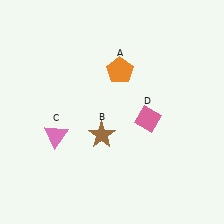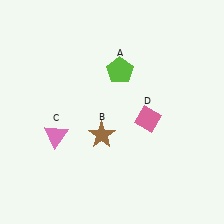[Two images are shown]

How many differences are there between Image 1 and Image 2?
There is 1 difference between the two images.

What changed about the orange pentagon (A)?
In Image 1, A is orange. In Image 2, it changed to lime.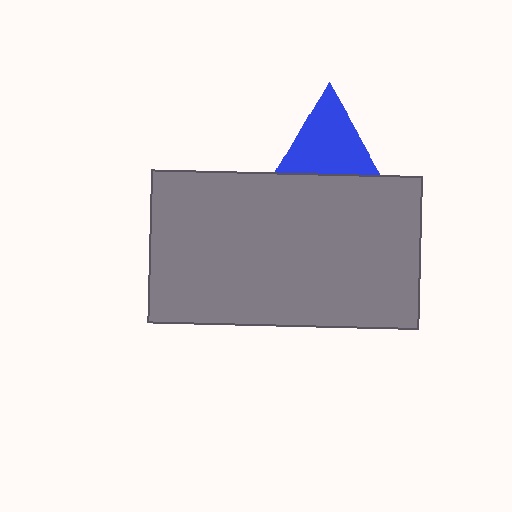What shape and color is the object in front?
The object in front is a gray rectangle.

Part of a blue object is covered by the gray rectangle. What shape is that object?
It is a triangle.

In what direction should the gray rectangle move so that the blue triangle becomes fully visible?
The gray rectangle should move down. That is the shortest direction to clear the overlap and leave the blue triangle fully visible.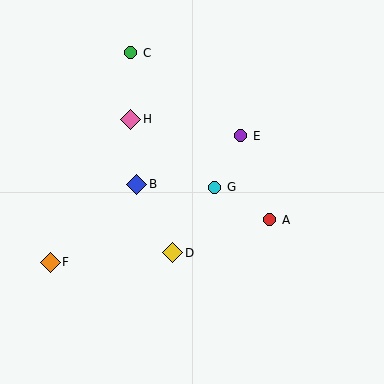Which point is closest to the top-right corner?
Point E is closest to the top-right corner.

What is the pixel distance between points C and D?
The distance between C and D is 204 pixels.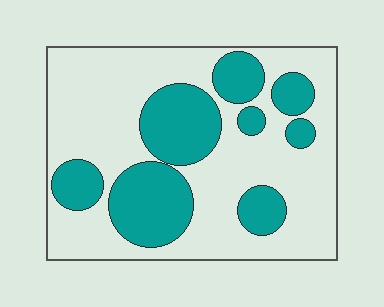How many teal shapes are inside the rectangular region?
8.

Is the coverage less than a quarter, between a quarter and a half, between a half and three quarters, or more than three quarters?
Between a quarter and a half.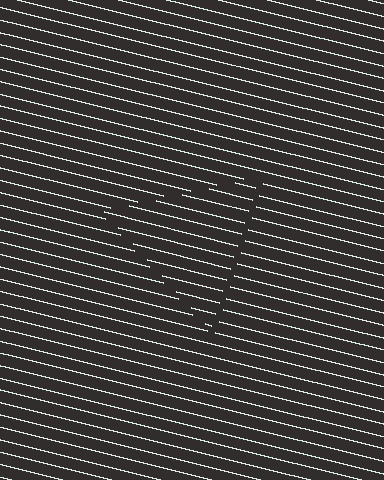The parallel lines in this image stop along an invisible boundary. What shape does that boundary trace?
An illusory triangle. The interior of the shape contains the same grating, shifted by half a period — the contour is defined by the phase discontinuity where line-ends from the inner and outer gratings abut.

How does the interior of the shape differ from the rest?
The interior of the shape contains the same grating, shifted by half a period — the contour is defined by the phase discontinuity where line-ends from the inner and outer gratings abut.